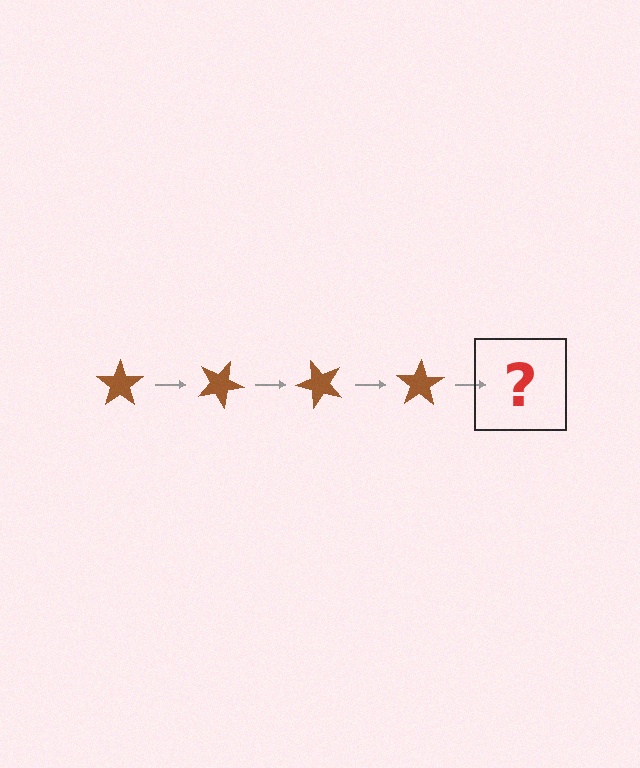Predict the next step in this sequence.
The next step is a brown star rotated 100 degrees.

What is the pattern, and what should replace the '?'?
The pattern is that the star rotates 25 degrees each step. The '?' should be a brown star rotated 100 degrees.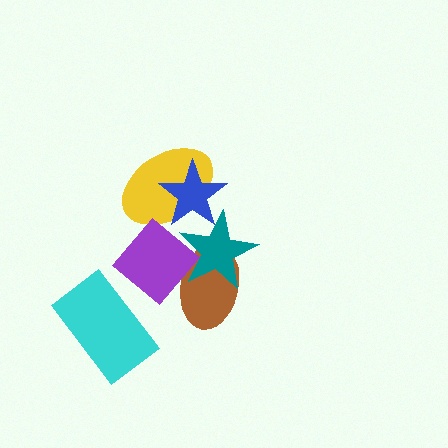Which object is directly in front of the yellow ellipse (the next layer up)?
The purple diamond is directly in front of the yellow ellipse.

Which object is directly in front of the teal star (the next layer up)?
The yellow ellipse is directly in front of the teal star.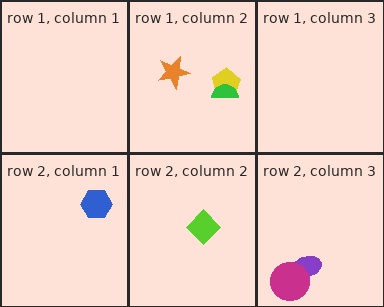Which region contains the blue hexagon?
The row 2, column 1 region.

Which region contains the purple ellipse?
The row 2, column 3 region.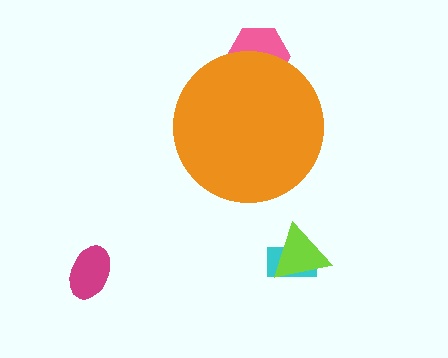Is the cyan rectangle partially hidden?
No, the cyan rectangle is fully visible.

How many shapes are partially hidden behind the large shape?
1 shape is partially hidden.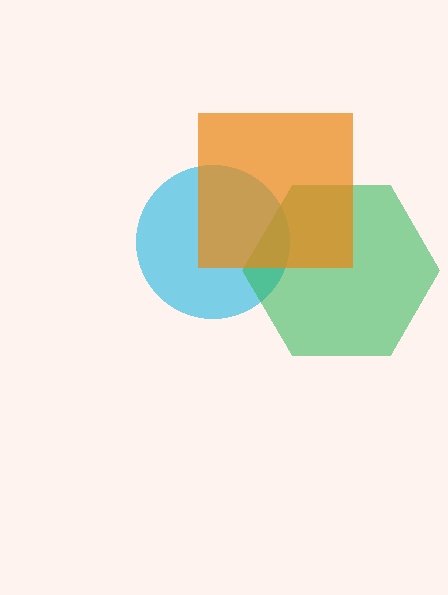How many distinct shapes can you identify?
There are 3 distinct shapes: a cyan circle, a green hexagon, an orange square.